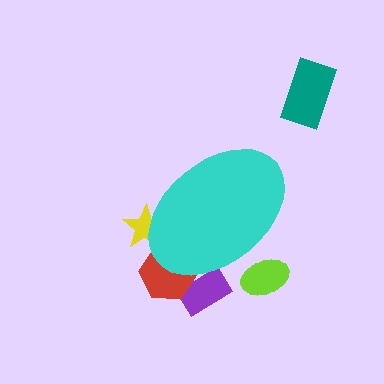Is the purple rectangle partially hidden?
Yes, the purple rectangle is partially hidden behind the cyan ellipse.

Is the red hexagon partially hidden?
Yes, the red hexagon is partially hidden behind the cyan ellipse.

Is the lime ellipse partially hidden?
Yes, the lime ellipse is partially hidden behind the cyan ellipse.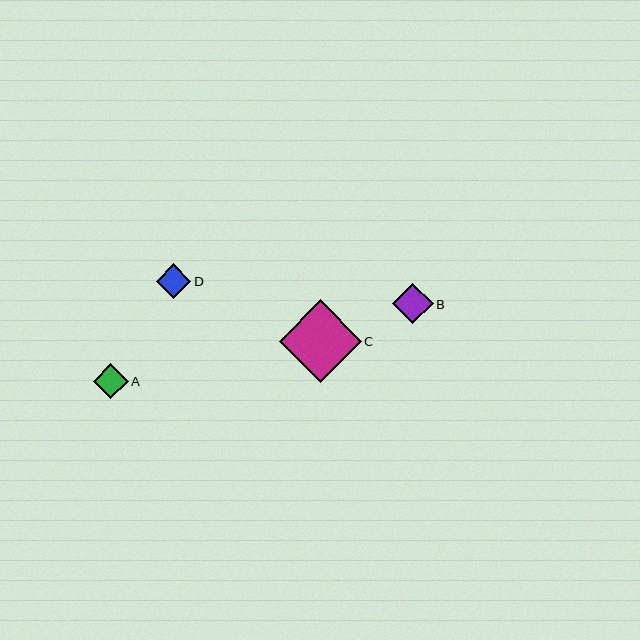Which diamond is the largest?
Diamond C is the largest with a size of approximately 82 pixels.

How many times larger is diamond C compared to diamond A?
Diamond C is approximately 2.3 times the size of diamond A.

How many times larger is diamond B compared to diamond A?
Diamond B is approximately 1.2 times the size of diamond A.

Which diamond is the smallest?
Diamond D is the smallest with a size of approximately 35 pixels.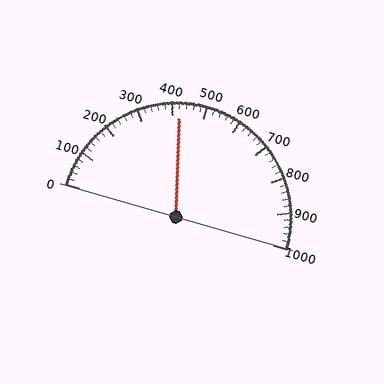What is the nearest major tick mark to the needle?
The nearest major tick mark is 400.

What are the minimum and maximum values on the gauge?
The gauge ranges from 0 to 1000.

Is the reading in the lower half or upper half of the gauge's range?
The reading is in the lower half of the range (0 to 1000).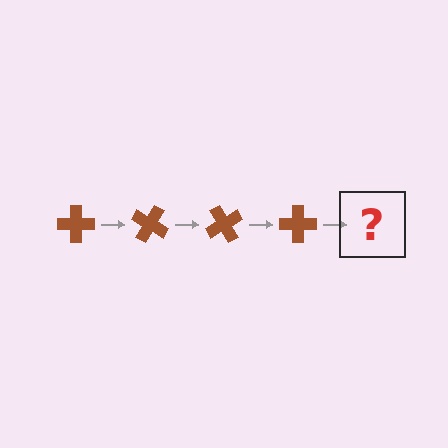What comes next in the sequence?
The next element should be a brown cross rotated 120 degrees.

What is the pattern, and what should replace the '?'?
The pattern is that the cross rotates 30 degrees each step. The '?' should be a brown cross rotated 120 degrees.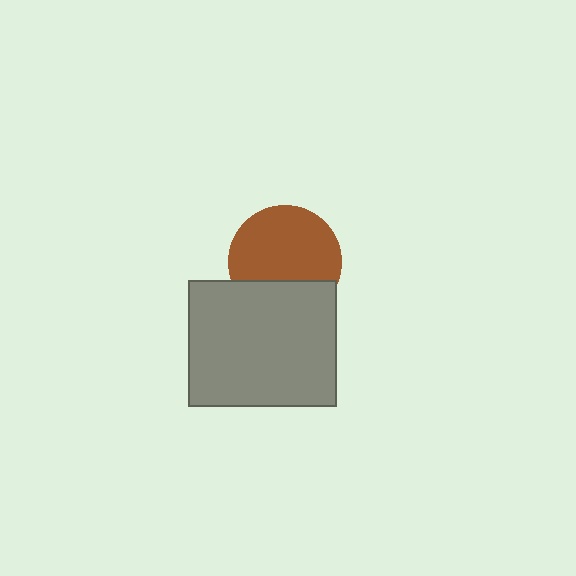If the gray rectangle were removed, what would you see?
You would see the complete brown circle.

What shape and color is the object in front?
The object in front is a gray rectangle.